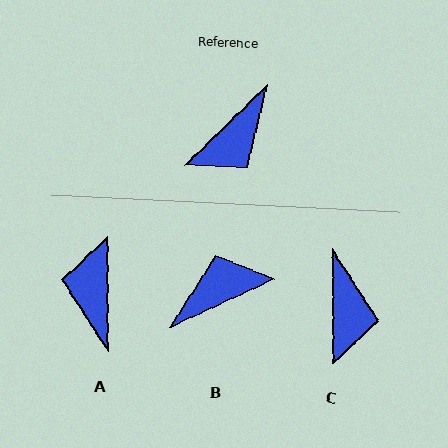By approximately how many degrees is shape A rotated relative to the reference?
Approximately 134 degrees clockwise.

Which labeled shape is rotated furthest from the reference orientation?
B, about 161 degrees away.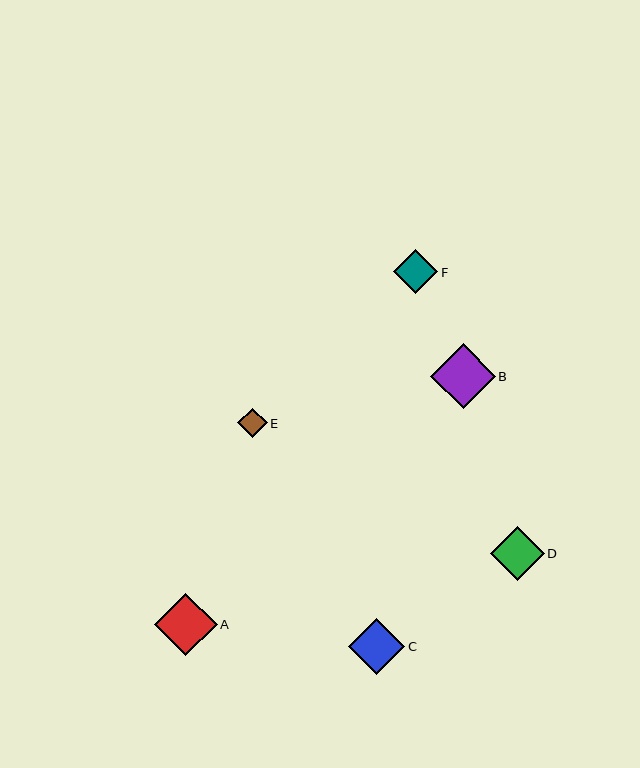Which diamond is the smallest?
Diamond E is the smallest with a size of approximately 30 pixels.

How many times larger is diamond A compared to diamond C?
Diamond A is approximately 1.1 times the size of diamond C.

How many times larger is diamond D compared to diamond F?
Diamond D is approximately 1.2 times the size of diamond F.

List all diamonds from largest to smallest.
From largest to smallest: B, A, C, D, F, E.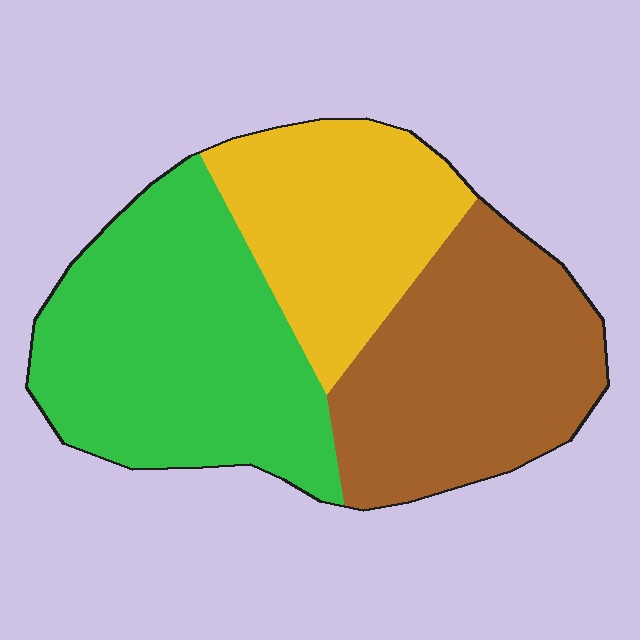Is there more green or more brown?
Green.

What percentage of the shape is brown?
Brown covers about 35% of the shape.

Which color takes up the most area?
Green, at roughly 40%.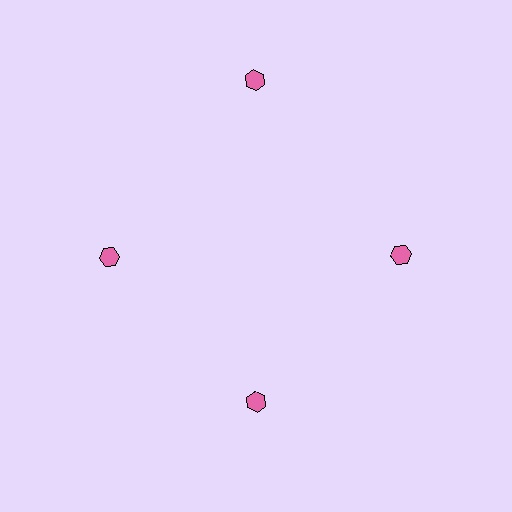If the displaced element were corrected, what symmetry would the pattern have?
It would have 4-fold rotational symmetry — the pattern would map onto itself every 90 degrees.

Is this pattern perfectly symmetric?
No. The 4 pink hexagons are arranged in a ring, but one element near the 12 o'clock position is pushed outward from the center, breaking the 4-fold rotational symmetry.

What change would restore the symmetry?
The symmetry would be restored by moving it inward, back onto the ring so that all 4 hexagons sit at equal angles and equal distance from the center.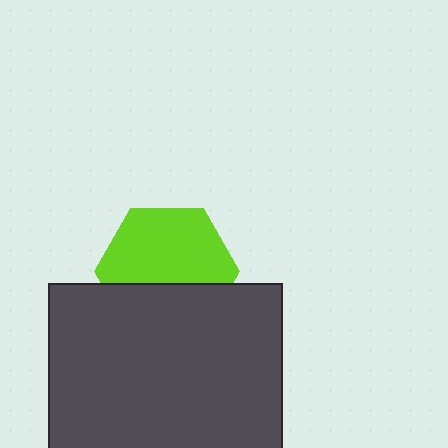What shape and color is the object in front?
The object in front is a dark gray rectangle.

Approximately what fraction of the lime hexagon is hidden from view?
Roughly 38% of the lime hexagon is hidden behind the dark gray rectangle.